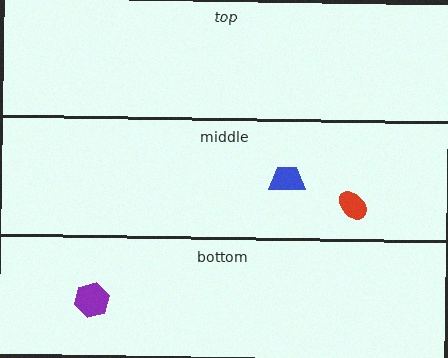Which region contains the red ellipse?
The middle region.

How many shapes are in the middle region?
2.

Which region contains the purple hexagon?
The bottom region.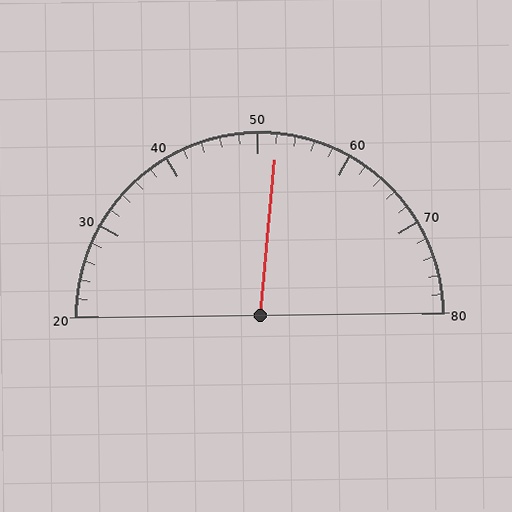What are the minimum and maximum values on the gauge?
The gauge ranges from 20 to 80.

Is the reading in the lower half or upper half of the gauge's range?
The reading is in the upper half of the range (20 to 80).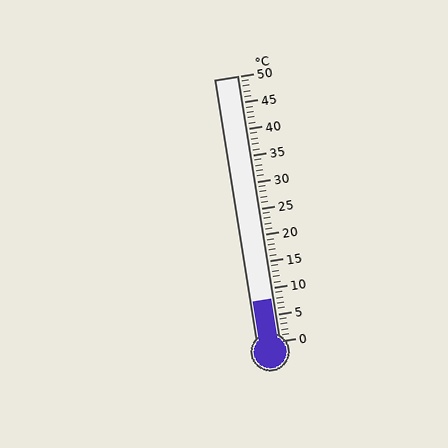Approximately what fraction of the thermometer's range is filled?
The thermometer is filled to approximately 15% of its range.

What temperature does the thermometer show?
The thermometer shows approximately 8°C.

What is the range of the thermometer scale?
The thermometer scale ranges from 0°C to 50°C.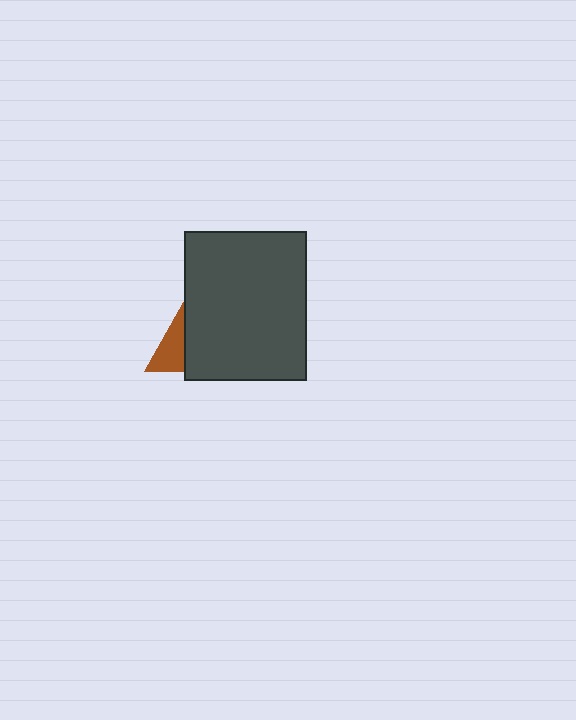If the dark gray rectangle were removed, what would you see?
You would see the complete brown triangle.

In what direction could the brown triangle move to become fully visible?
The brown triangle could move left. That would shift it out from behind the dark gray rectangle entirely.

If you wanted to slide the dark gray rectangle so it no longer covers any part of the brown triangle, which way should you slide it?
Slide it right — that is the most direct way to separate the two shapes.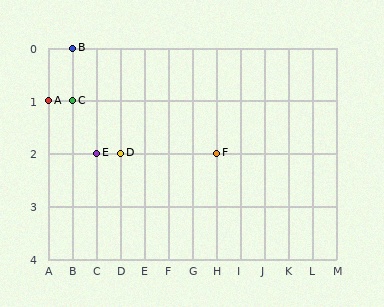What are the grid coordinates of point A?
Point A is at grid coordinates (A, 1).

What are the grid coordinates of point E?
Point E is at grid coordinates (C, 2).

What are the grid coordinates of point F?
Point F is at grid coordinates (H, 2).